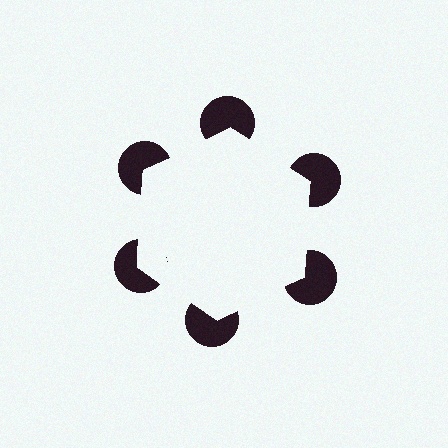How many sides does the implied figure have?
6 sides.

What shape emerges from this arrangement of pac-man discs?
An illusory hexagon — its edges are inferred from the aligned wedge cuts in the pac-man discs, not physically drawn.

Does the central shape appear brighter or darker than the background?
It typically appears slightly brighter than the background, even though no actual brightness change is drawn.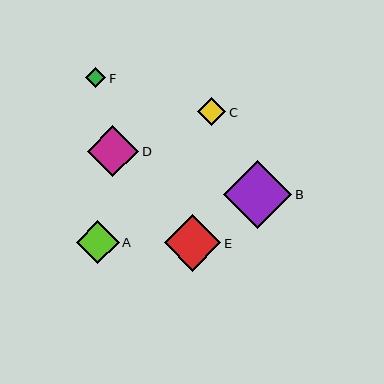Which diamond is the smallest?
Diamond F is the smallest with a size of approximately 20 pixels.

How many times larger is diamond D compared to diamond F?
Diamond D is approximately 2.6 times the size of diamond F.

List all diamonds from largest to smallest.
From largest to smallest: B, E, D, A, C, F.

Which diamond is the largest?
Diamond B is the largest with a size of approximately 68 pixels.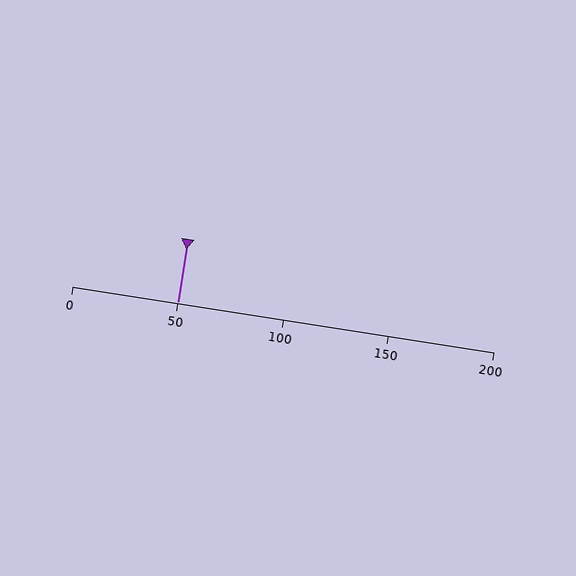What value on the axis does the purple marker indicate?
The marker indicates approximately 50.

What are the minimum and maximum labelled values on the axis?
The axis runs from 0 to 200.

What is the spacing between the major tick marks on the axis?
The major ticks are spaced 50 apart.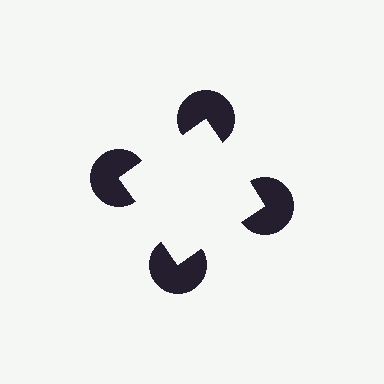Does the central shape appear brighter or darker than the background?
It typically appears slightly brighter than the background, even though no actual brightness change is drawn.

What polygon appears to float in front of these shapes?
An illusory square — its edges are inferred from the aligned wedge cuts in the pac-man discs, not physically drawn.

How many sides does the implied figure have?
4 sides.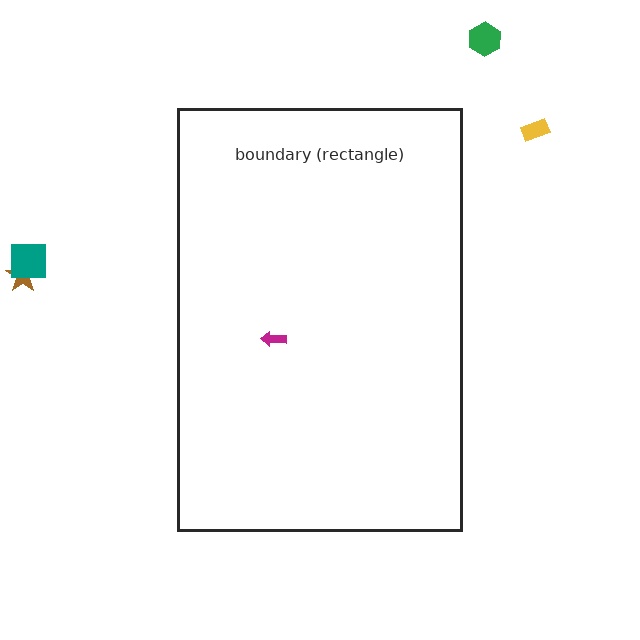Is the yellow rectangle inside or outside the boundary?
Outside.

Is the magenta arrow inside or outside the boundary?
Inside.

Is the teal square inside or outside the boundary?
Outside.